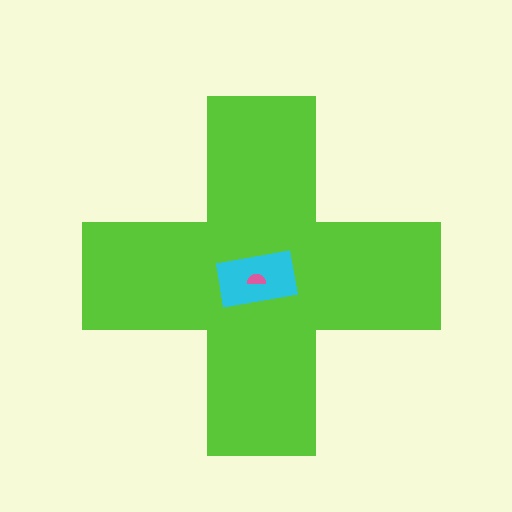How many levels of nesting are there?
3.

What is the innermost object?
The pink semicircle.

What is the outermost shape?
The lime cross.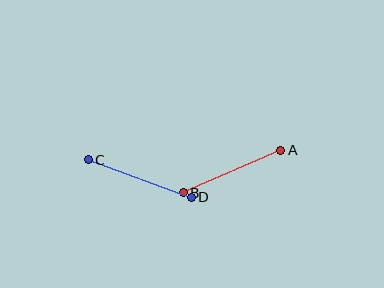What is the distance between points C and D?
The distance is approximately 110 pixels.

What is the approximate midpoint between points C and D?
The midpoint is at approximately (140, 179) pixels.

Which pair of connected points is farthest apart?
Points C and D are farthest apart.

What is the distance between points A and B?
The distance is approximately 106 pixels.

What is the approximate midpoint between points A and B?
The midpoint is at approximately (232, 172) pixels.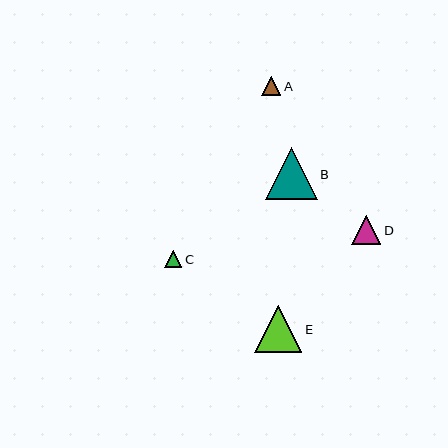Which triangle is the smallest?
Triangle C is the smallest with a size of approximately 17 pixels.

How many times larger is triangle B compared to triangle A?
Triangle B is approximately 2.7 times the size of triangle A.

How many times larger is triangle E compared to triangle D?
Triangle E is approximately 1.6 times the size of triangle D.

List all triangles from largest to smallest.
From largest to smallest: B, E, D, A, C.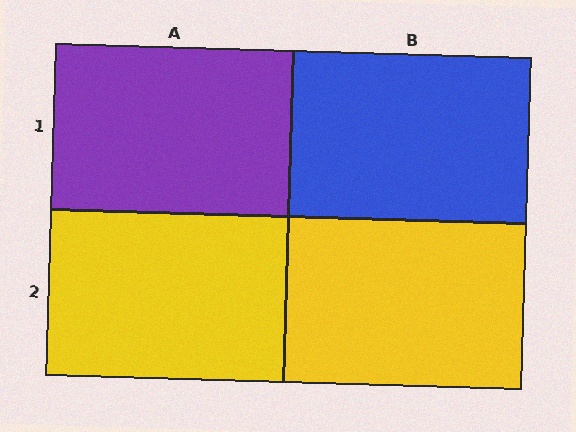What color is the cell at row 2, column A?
Yellow.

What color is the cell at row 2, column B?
Yellow.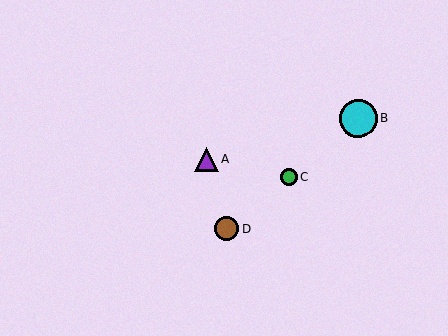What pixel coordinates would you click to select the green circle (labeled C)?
Click at (289, 177) to select the green circle C.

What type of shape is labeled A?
Shape A is a purple triangle.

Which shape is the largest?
The cyan circle (labeled B) is the largest.